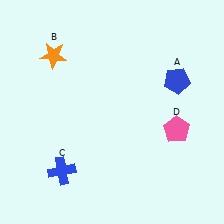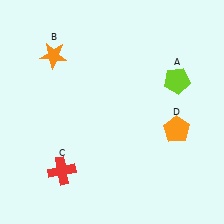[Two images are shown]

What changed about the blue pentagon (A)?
In Image 1, A is blue. In Image 2, it changed to lime.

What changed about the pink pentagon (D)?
In Image 1, D is pink. In Image 2, it changed to orange.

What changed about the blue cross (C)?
In Image 1, C is blue. In Image 2, it changed to red.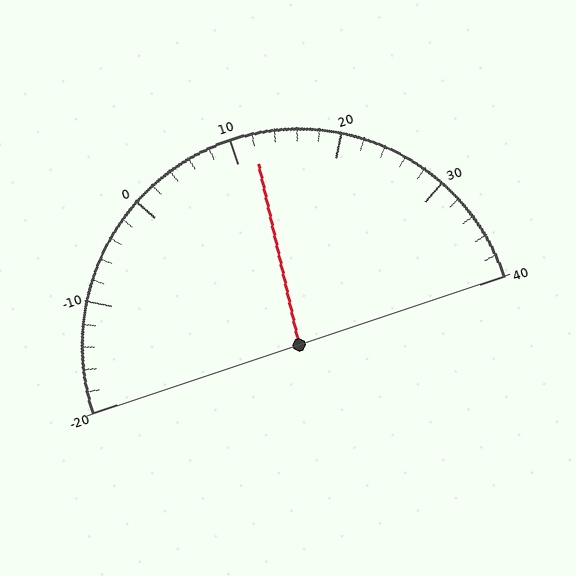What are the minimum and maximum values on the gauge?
The gauge ranges from -20 to 40.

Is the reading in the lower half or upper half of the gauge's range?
The reading is in the upper half of the range (-20 to 40).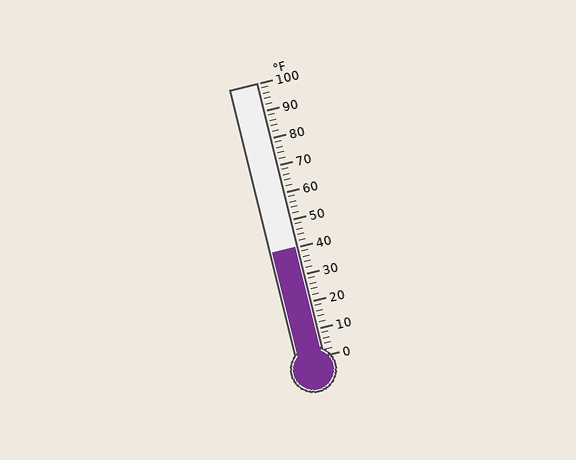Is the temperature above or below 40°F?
The temperature is at 40°F.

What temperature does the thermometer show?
The thermometer shows approximately 40°F.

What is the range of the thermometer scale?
The thermometer scale ranges from 0°F to 100°F.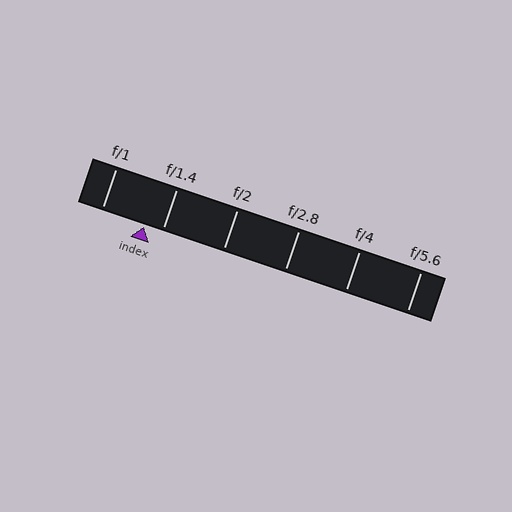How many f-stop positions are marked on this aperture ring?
There are 6 f-stop positions marked.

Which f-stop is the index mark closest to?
The index mark is closest to f/1.4.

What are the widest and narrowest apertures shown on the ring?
The widest aperture shown is f/1 and the narrowest is f/5.6.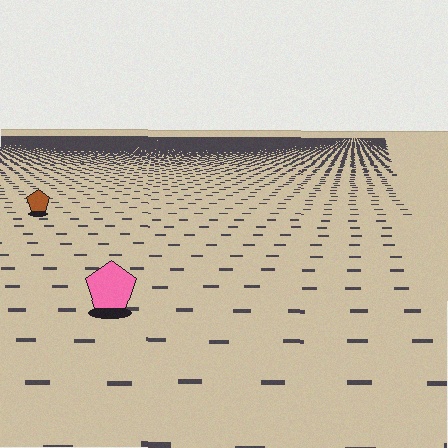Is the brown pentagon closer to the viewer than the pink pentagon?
No. The pink pentagon is closer — you can tell from the texture gradient: the ground texture is coarser near it.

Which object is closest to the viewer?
The pink pentagon is closest. The texture marks near it are larger and more spread out.